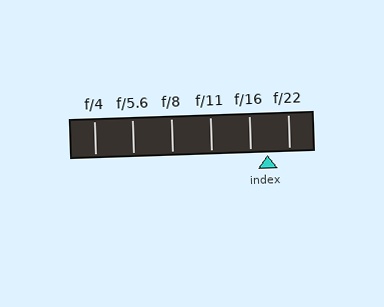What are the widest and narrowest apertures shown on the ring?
The widest aperture shown is f/4 and the narrowest is f/22.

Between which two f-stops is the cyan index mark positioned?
The index mark is between f/16 and f/22.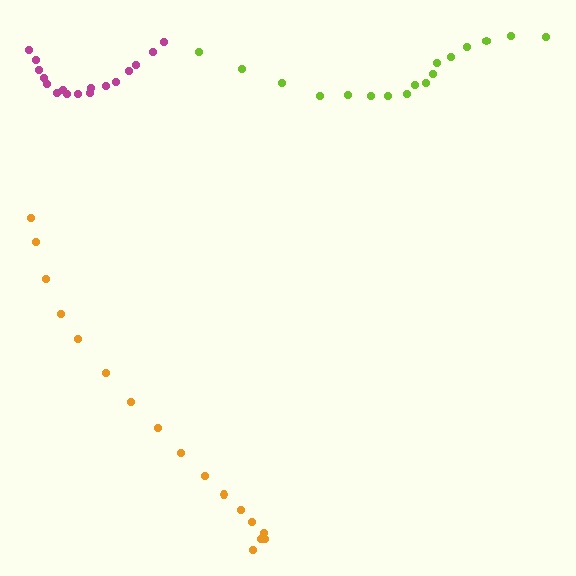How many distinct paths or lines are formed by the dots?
There are 3 distinct paths.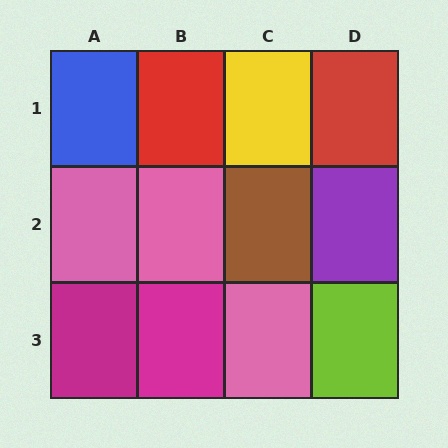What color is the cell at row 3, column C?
Pink.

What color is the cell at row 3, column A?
Magenta.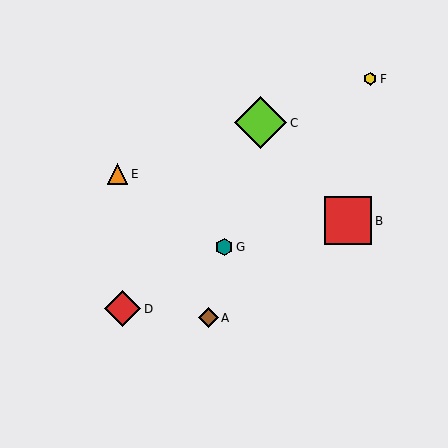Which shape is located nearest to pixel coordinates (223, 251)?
The teal hexagon (labeled G) at (224, 247) is nearest to that location.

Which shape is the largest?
The lime diamond (labeled C) is the largest.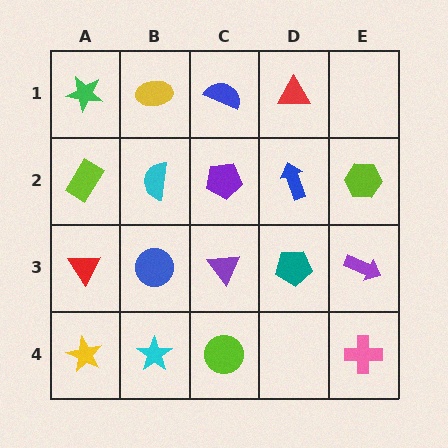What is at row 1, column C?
A blue semicircle.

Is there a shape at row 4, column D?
No, that cell is empty.